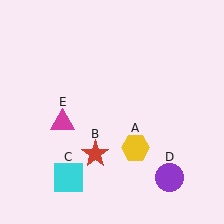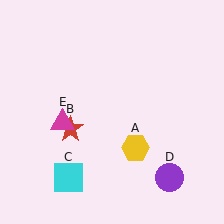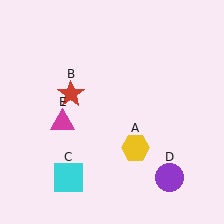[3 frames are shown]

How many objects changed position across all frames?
1 object changed position: red star (object B).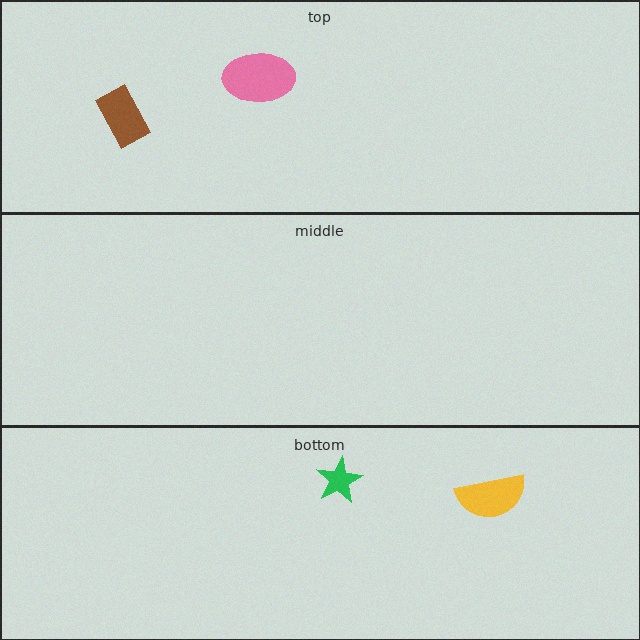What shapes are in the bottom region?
The green star, the yellow semicircle.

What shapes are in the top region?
The pink ellipse, the brown rectangle.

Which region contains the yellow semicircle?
The bottom region.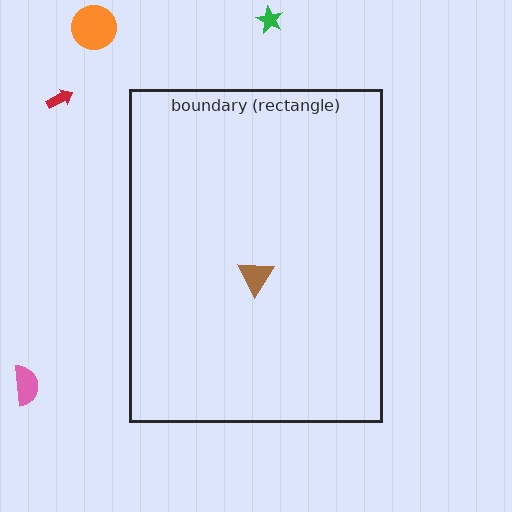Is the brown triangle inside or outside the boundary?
Inside.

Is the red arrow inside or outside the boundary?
Outside.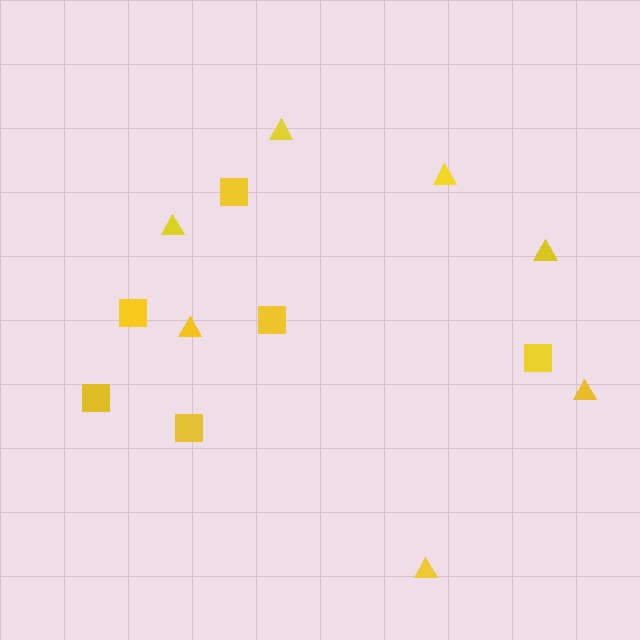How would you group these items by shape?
There are 2 groups: one group of squares (6) and one group of triangles (7).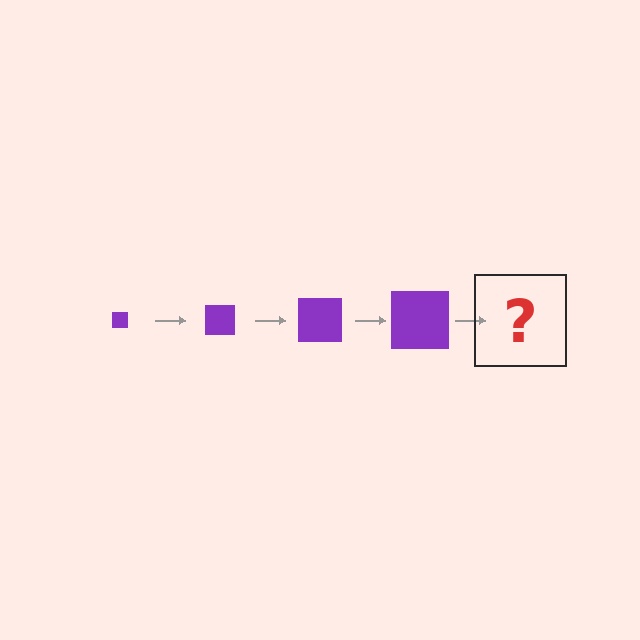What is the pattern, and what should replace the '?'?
The pattern is that the square gets progressively larger each step. The '?' should be a purple square, larger than the previous one.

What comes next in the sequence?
The next element should be a purple square, larger than the previous one.